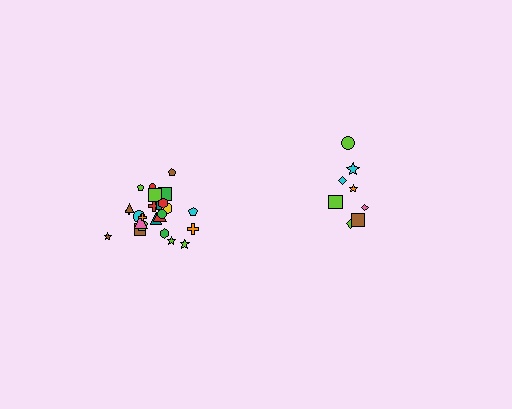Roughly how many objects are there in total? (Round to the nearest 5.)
Roughly 35 objects in total.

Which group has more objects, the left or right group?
The left group.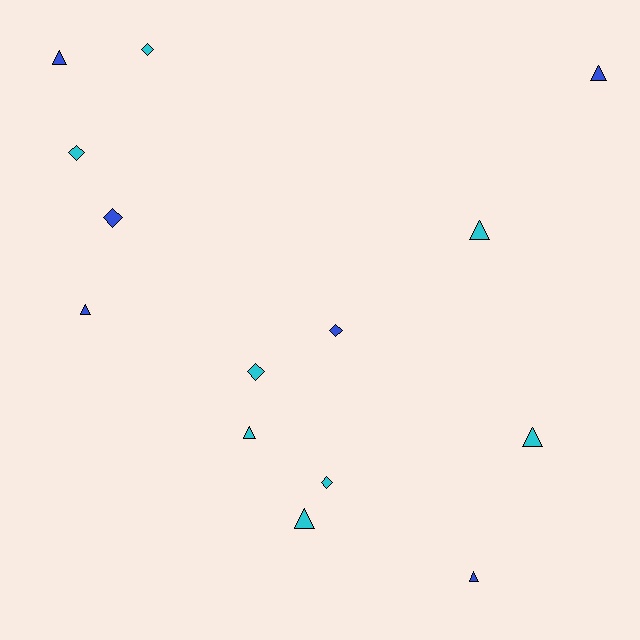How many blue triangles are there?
There are 4 blue triangles.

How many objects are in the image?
There are 14 objects.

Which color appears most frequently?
Cyan, with 8 objects.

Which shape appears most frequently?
Triangle, with 8 objects.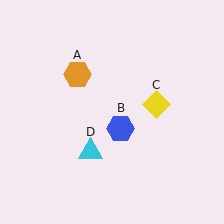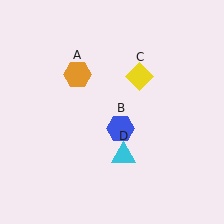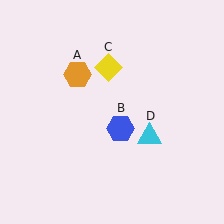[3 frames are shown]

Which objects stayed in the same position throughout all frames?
Orange hexagon (object A) and blue hexagon (object B) remained stationary.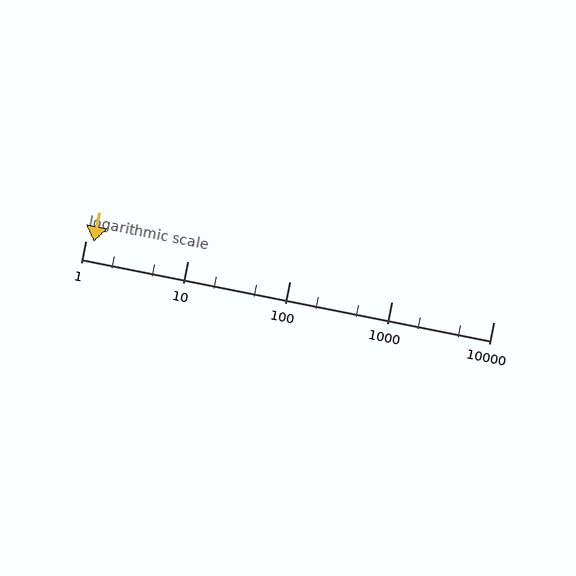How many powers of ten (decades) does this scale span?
The scale spans 4 decades, from 1 to 10000.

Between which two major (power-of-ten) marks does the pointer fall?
The pointer is between 1 and 10.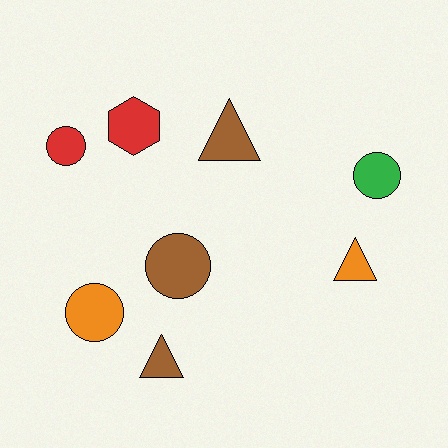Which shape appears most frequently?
Circle, with 4 objects.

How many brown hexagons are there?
There are no brown hexagons.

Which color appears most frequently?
Brown, with 3 objects.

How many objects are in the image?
There are 8 objects.